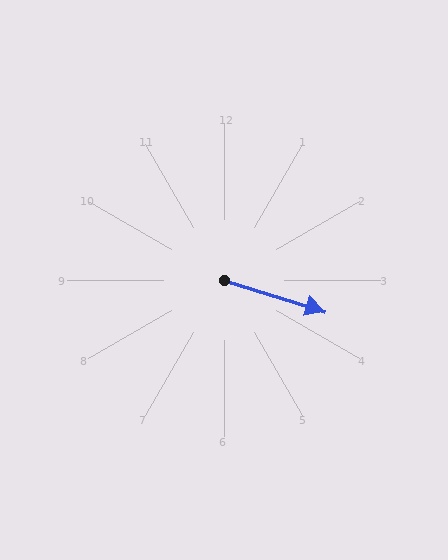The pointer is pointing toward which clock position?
Roughly 4 o'clock.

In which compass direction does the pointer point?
East.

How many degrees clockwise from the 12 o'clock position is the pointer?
Approximately 107 degrees.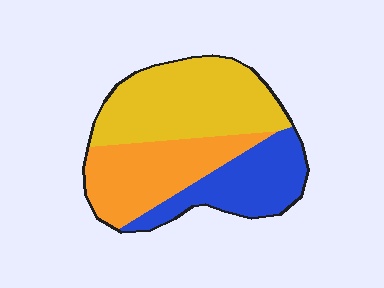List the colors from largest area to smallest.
From largest to smallest: yellow, orange, blue.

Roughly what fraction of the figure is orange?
Orange takes up about one third (1/3) of the figure.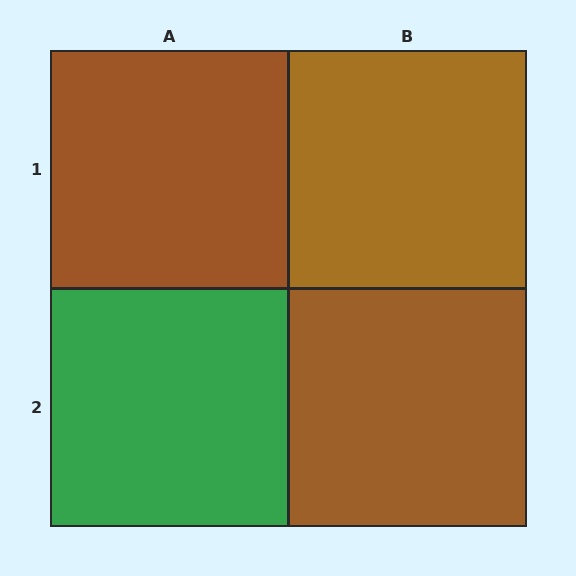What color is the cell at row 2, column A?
Green.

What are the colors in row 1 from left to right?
Brown, brown.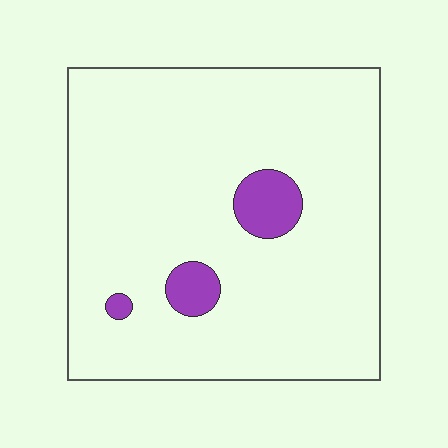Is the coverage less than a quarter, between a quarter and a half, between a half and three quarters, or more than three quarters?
Less than a quarter.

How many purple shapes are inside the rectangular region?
3.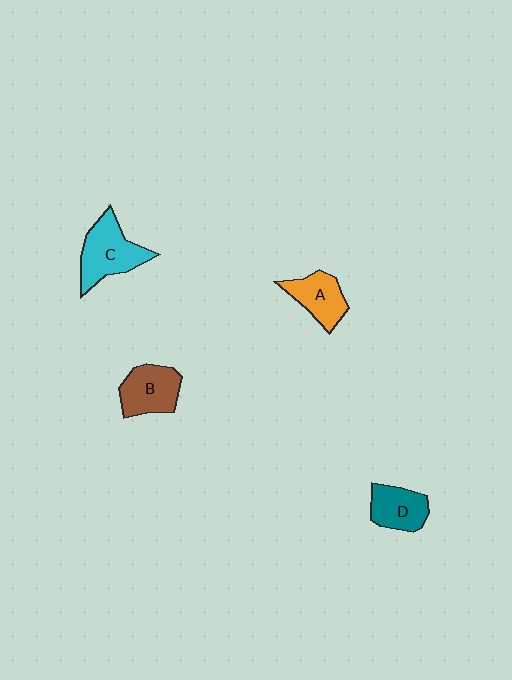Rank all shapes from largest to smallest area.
From largest to smallest: C (cyan), B (brown), A (orange), D (teal).